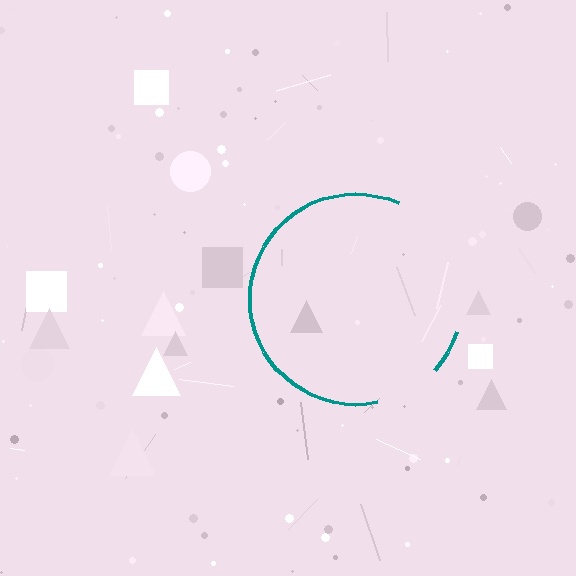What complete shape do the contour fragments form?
The contour fragments form a circle.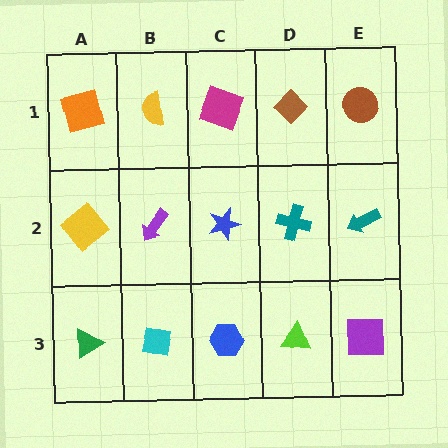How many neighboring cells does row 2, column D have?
4.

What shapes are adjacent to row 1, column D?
A teal cross (row 2, column D), a magenta square (row 1, column C), a brown circle (row 1, column E).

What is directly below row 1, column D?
A teal cross.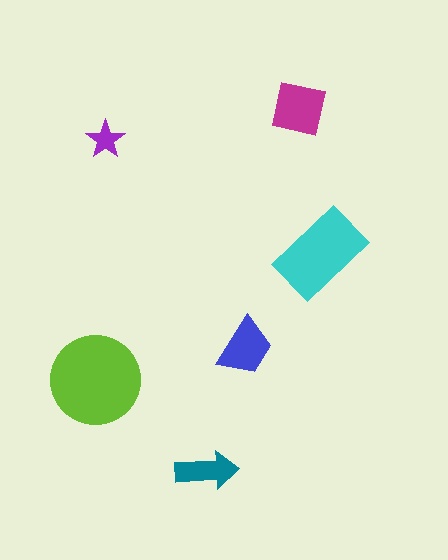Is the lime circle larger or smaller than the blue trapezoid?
Larger.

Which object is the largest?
The lime circle.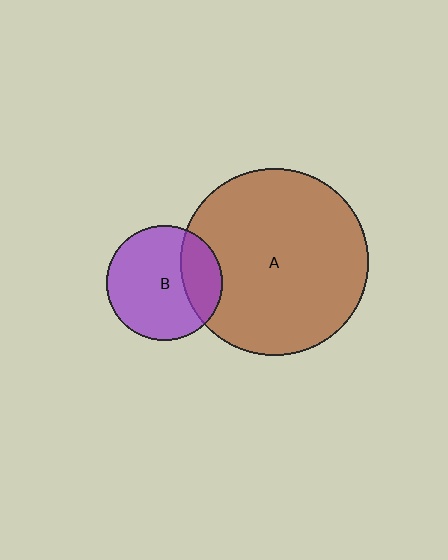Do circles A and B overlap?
Yes.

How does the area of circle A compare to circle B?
Approximately 2.6 times.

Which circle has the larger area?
Circle A (brown).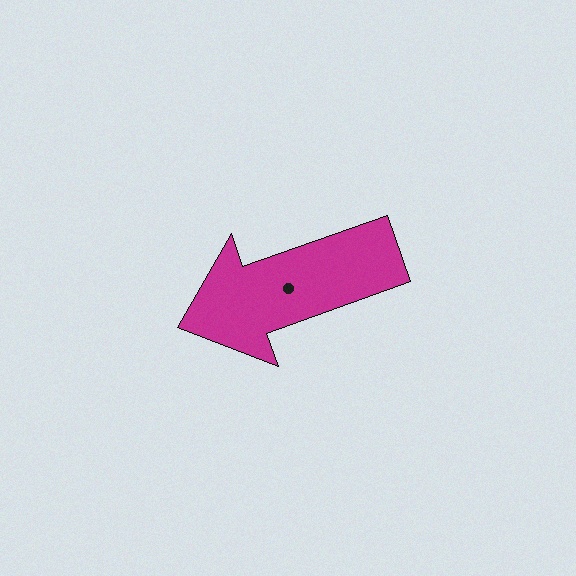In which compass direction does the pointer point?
West.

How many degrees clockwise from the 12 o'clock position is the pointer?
Approximately 250 degrees.